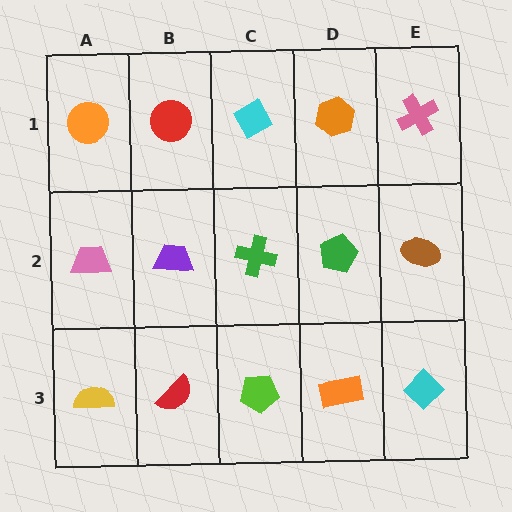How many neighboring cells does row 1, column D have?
3.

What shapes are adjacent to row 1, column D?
A green pentagon (row 2, column D), a cyan diamond (row 1, column C), a pink cross (row 1, column E).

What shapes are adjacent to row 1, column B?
A purple trapezoid (row 2, column B), an orange circle (row 1, column A), a cyan diamond (row 1, column C).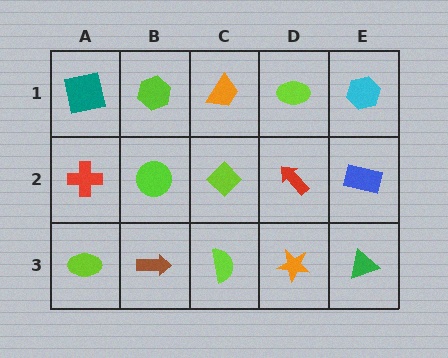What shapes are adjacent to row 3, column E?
A blue rectangle (row 2, column E), an orange star (row 3, column D).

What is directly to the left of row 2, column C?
A lime circle.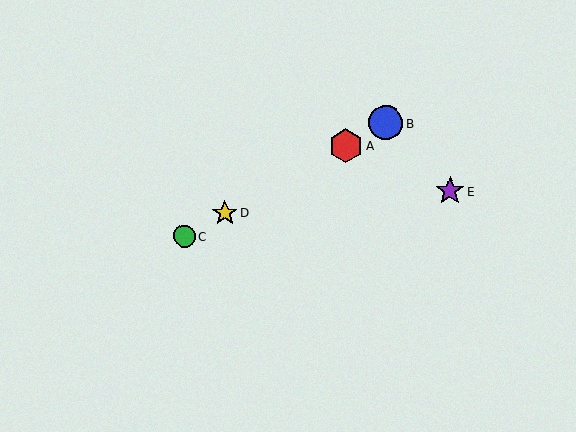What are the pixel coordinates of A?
Object A is at (346, 145).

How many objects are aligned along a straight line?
4 objects (A, B, C, D) are aligned along a straight line.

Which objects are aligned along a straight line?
Objects A, B, C, D are aligned along a straight line.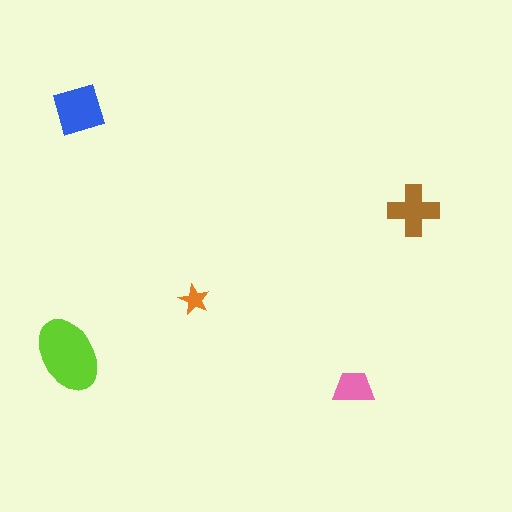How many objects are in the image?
There are 5 objects in the image.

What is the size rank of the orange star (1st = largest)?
5th.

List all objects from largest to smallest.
The lime ellipse, the blue square, the brown cross, the pink trapezoid, the orange star.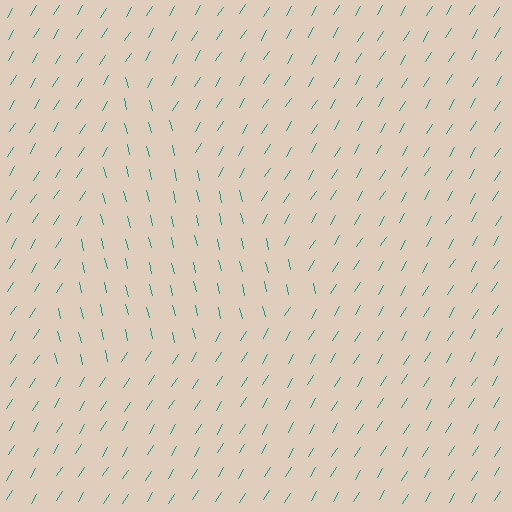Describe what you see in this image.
The image is filled with small teal line segments. A triangle region in the image has lines oriented differently from the surrounding lines, creating a visible texture boundary.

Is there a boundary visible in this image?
Yes, there is a texture boundary formed by a change in line orientation.